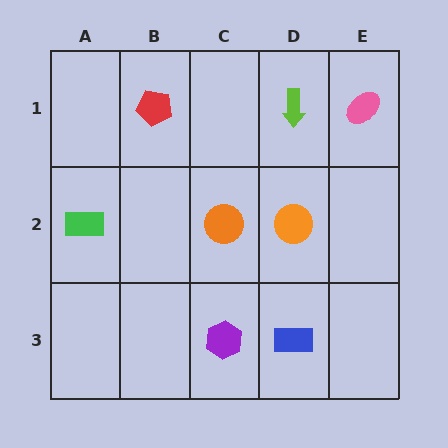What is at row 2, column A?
A green rectangle.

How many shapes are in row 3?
2 shapes.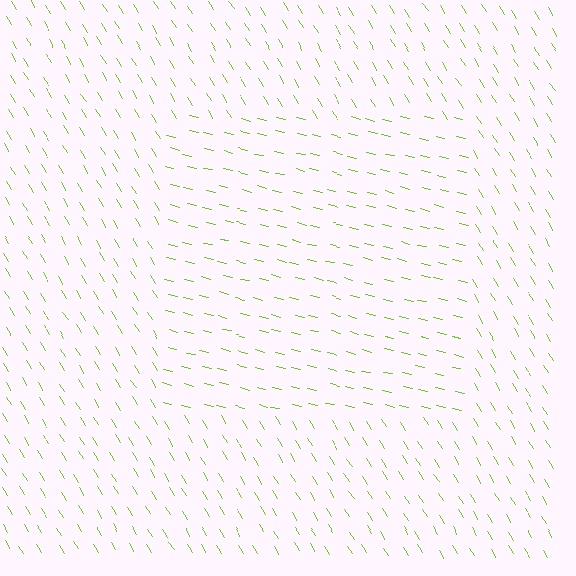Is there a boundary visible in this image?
Yes, there is a texture boundary formed by a change in line orientation.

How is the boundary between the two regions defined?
The boundary is defined purely by a change in line orientation (approximately 45 degrees difference). All lines are the same color and thickness.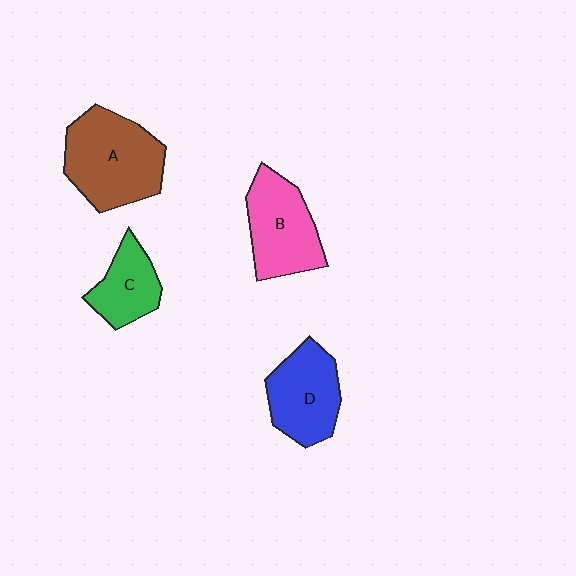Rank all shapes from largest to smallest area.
From largest to smallest: A (brown), B (pink), D (blue), C (green).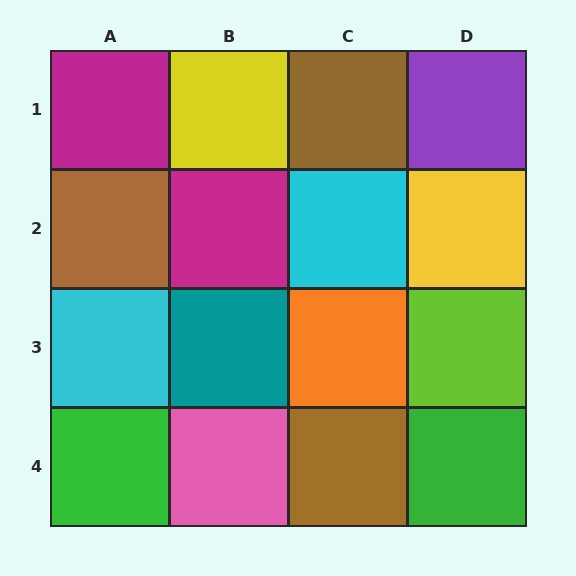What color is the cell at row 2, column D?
Yellow.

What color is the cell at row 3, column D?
Lime.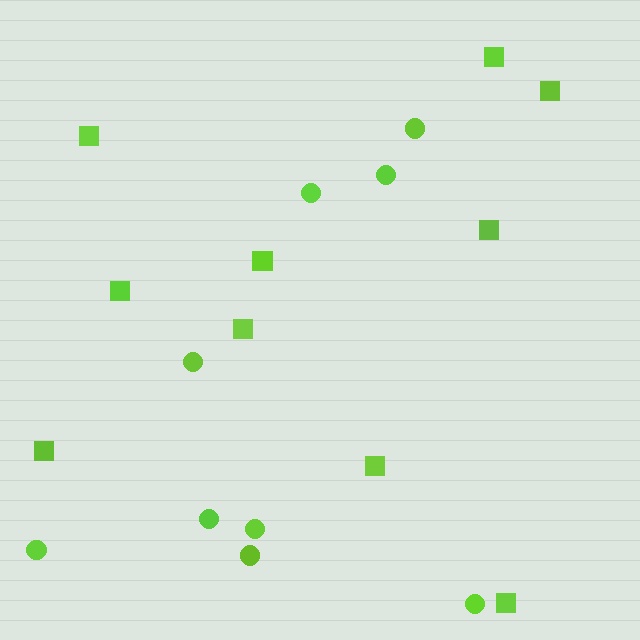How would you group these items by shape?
There are 2 groups: one group of squares (10) and one group of circles (9).